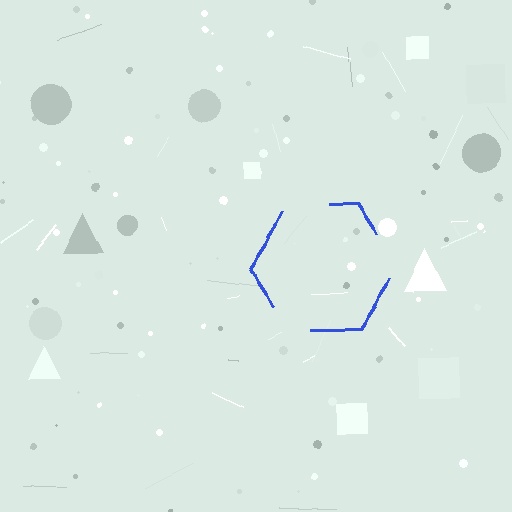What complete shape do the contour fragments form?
The contour fragments form a hexagon.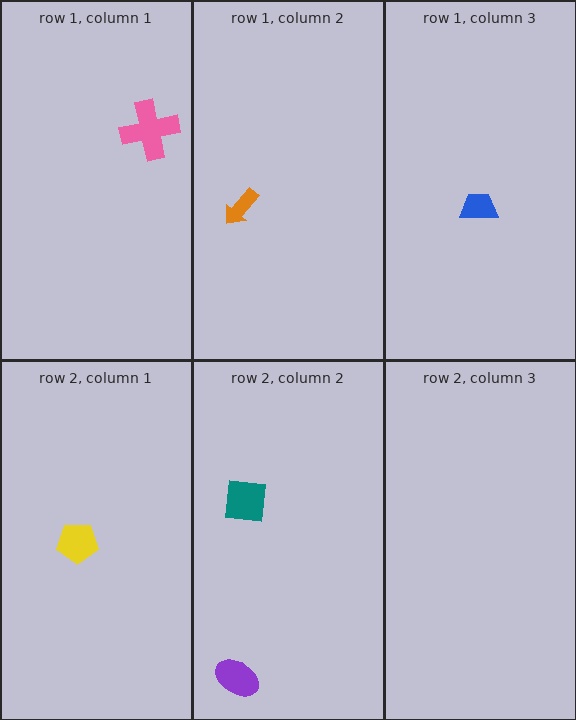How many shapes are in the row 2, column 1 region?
1.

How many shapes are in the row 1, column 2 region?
1.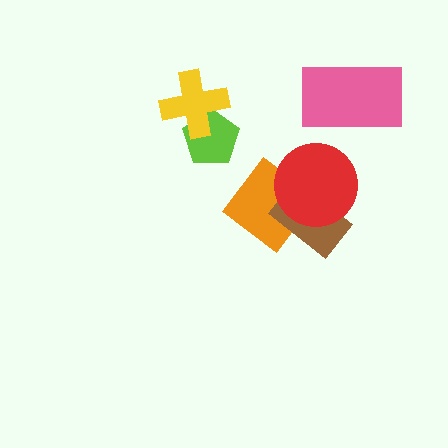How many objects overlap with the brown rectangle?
2 objects overlap with the brown rectangle.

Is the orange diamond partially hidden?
Yes, it is partially covered by another shape.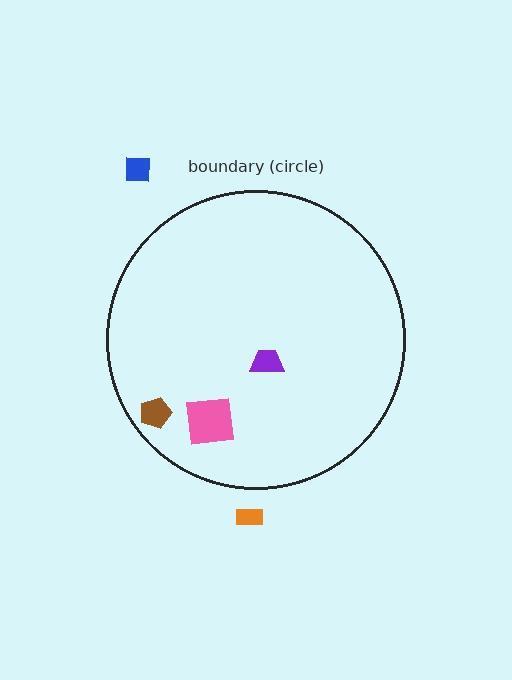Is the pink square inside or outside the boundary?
Inside.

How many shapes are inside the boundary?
3 inside, 2 outside.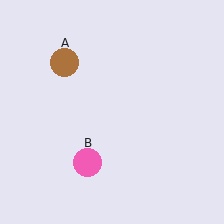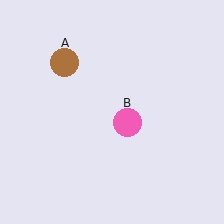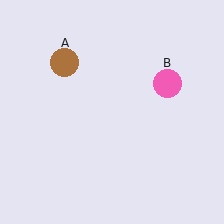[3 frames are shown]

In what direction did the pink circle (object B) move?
The pink circle (object B) moved up and to the right.